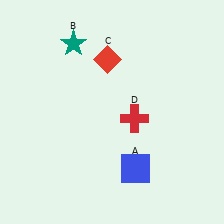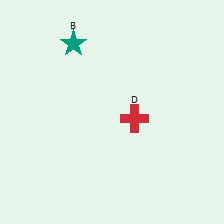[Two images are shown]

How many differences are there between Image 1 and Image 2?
There are 2 differences between the two images.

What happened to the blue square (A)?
The blue square (A) was removed in Image 2. It was in the bottom-right area of Image 1.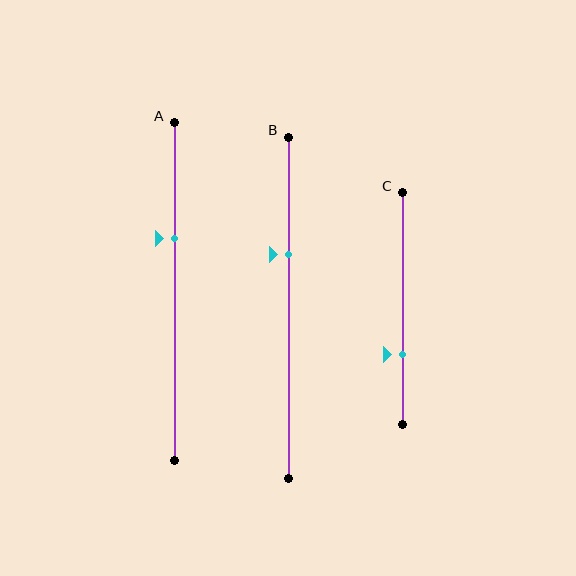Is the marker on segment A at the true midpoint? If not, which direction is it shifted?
No, the marker on segment A is shifted upward by about 16% of the segment length.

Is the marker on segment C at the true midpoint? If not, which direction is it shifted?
No, the marker on segment C is shifted downward by about 20% of the segment length.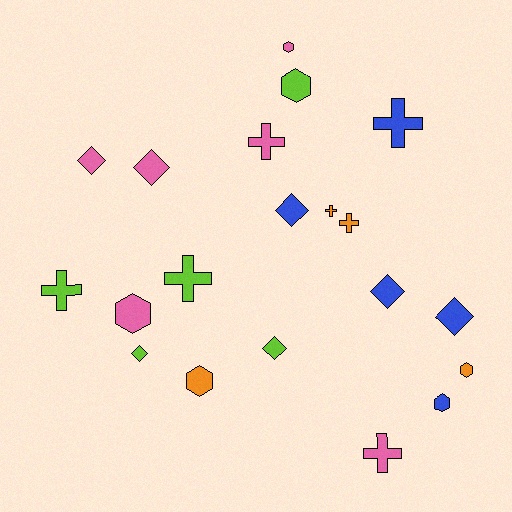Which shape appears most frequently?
Diamond, with 7 objects.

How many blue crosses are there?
There is 1 blue cross.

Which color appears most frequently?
Pink, with 6 objects.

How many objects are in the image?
There are 20 objects.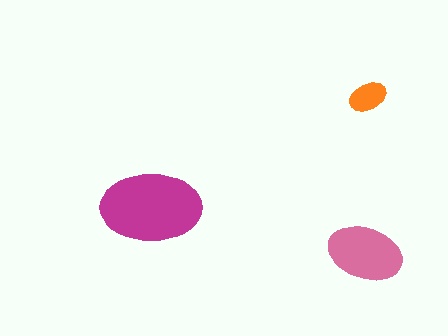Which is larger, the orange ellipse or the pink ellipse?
The pink one.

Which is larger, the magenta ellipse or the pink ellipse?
The magenta one.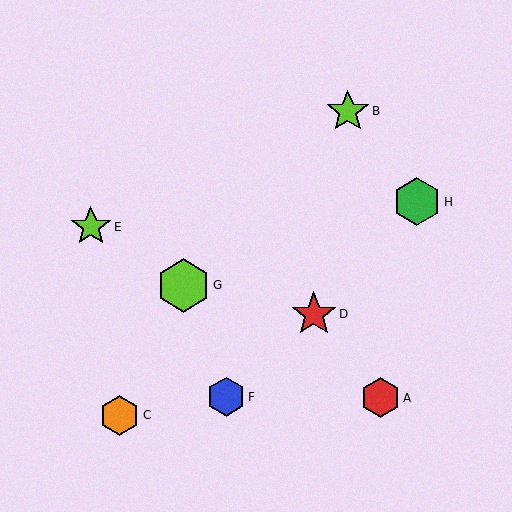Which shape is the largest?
The lime hexagon (labeled G) is the largest.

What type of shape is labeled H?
Shape H is a green hexagon.